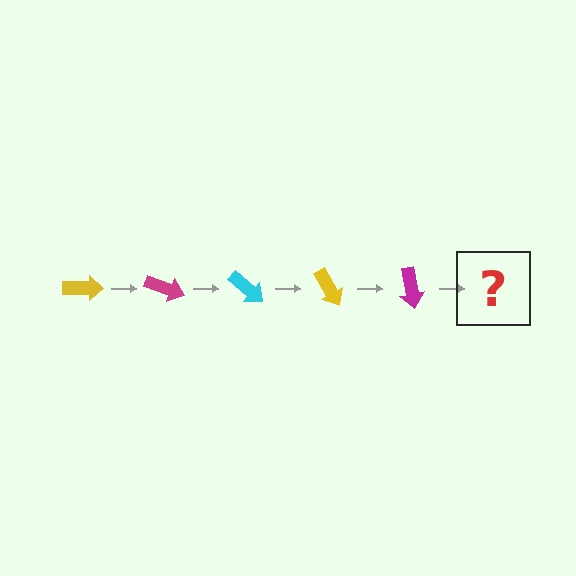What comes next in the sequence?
The next element should be a cyan arrow, rotated 100 degrees from the start.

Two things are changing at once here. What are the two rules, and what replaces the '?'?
The two rules are that it rotates 20 degrees each step and the color cycles through yellow, magenta, and cyan. The '?' should be a cyan arrow, rotated 100 degrees from the start.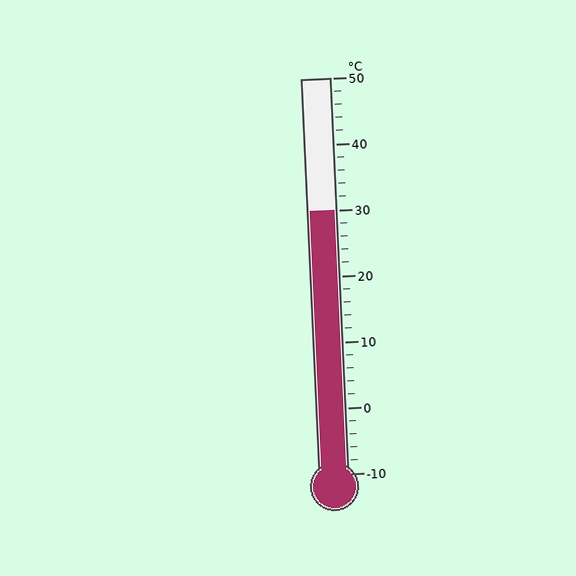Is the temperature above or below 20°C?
The temperature is above 20°C.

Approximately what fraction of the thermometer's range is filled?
The thermometer is filled to approximately 65% of its range.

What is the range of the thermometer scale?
The thermometer scale ranges from -10°C to 50°C.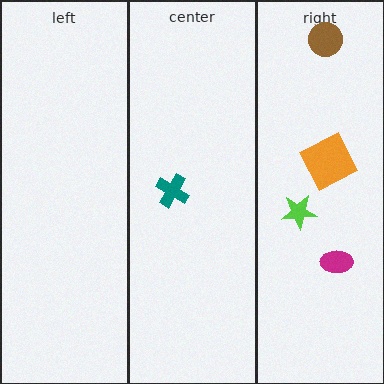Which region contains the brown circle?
The right region.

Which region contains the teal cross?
The center region.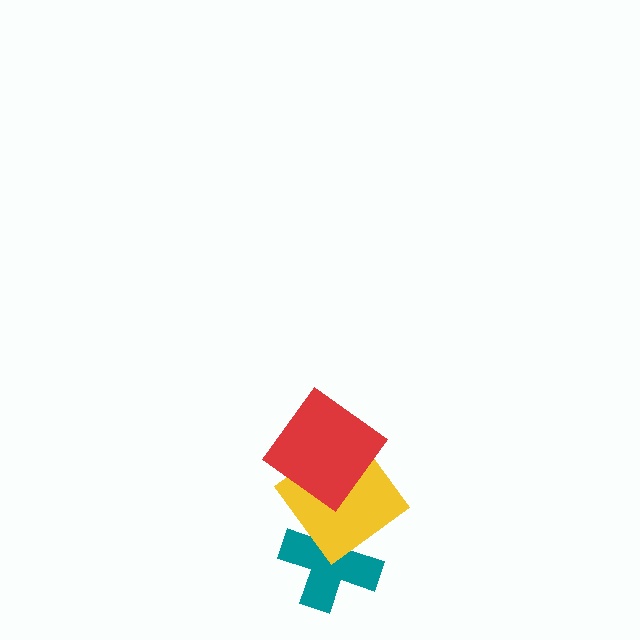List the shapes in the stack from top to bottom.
From top to bottom: the red diamond, the yellow diamond, the teal cross.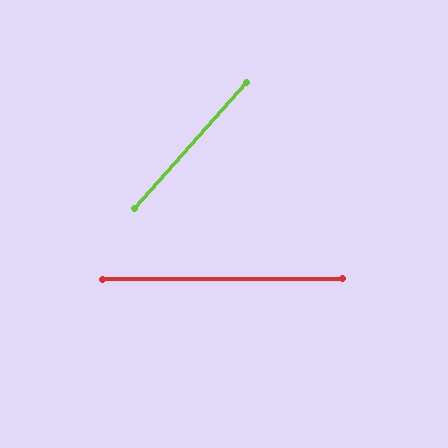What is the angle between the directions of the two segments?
Approximately 48 degrees.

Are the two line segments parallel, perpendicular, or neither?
Neither parallel nor perpendicular — they differ by about 48°.